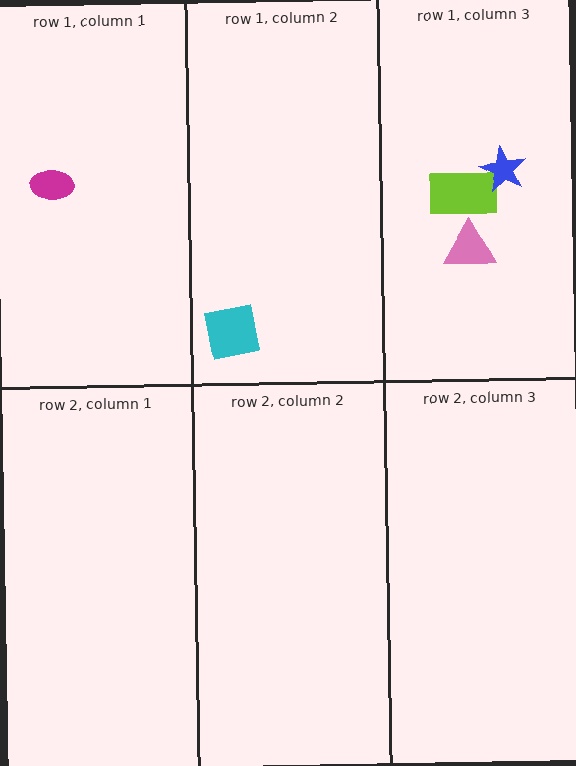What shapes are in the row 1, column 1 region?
The magenta ellipse.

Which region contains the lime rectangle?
The row 1, column 3 region.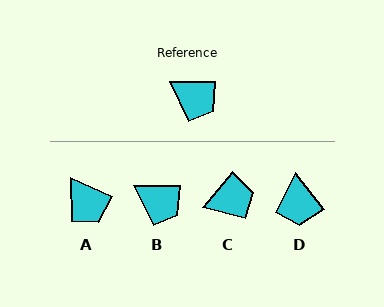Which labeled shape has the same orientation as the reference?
B.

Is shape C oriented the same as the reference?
No, it is off by about 51 degrees.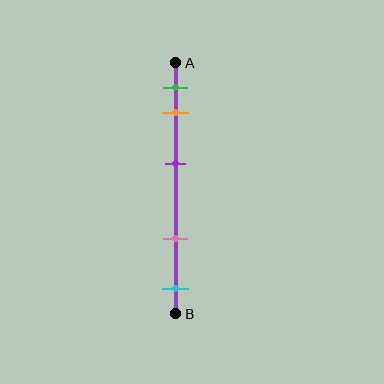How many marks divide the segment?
There are 5 marks dividing the segment.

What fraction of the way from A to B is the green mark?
The green mark is approximately 10% (0.1) of the way from A to B.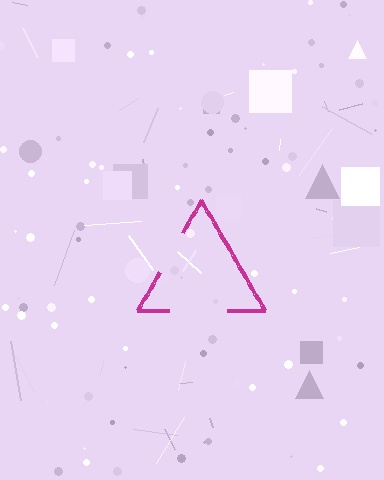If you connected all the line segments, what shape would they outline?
They would outline a triangle.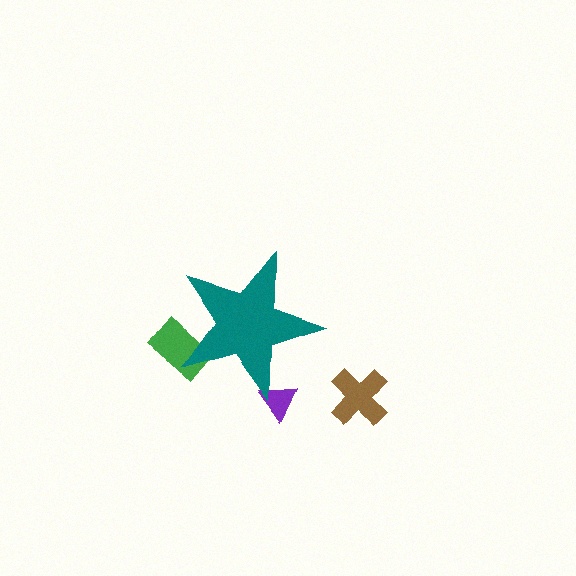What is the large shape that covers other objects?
A teal star.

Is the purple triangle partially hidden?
Yes, the purple triangle is partially hidden behind the teal star.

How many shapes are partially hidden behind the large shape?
2 shapes are partially hidden.